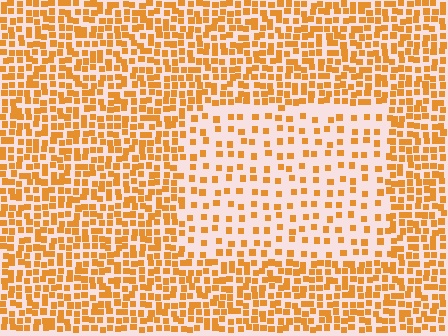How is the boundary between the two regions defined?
The boundary is defined by a change in element density (approximately 2.3x ratio). All elements are the same color, size, and shape.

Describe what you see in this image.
The image contains small orange elements arranged at two different densities. A rectangle-shaped region is visible where the elements are less densely packed than the surrounding area.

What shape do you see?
I see a rectangle.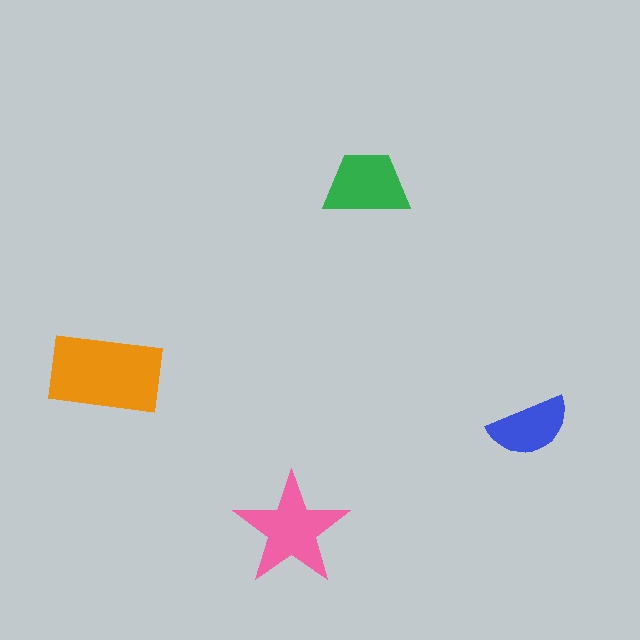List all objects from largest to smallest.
The orange rectangle, the pink star, the green trapezoid, the blue semicircle.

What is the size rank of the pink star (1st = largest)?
2nd.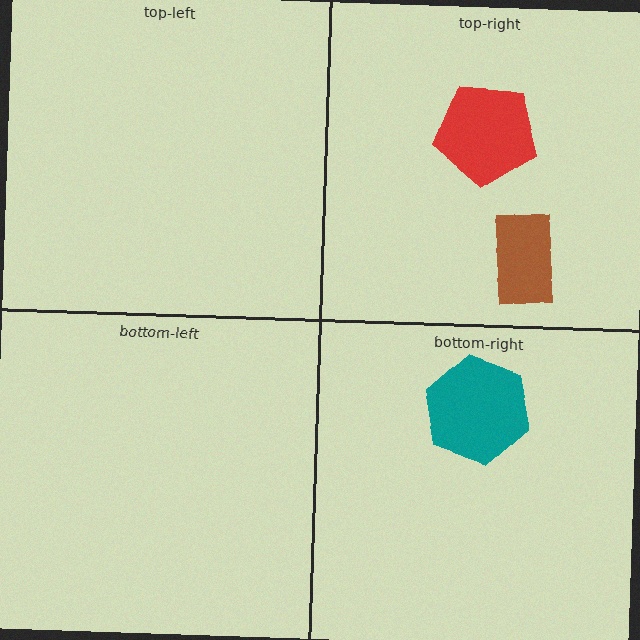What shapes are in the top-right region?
The brown rectangle, the red pentagon.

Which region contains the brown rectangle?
The top-right region.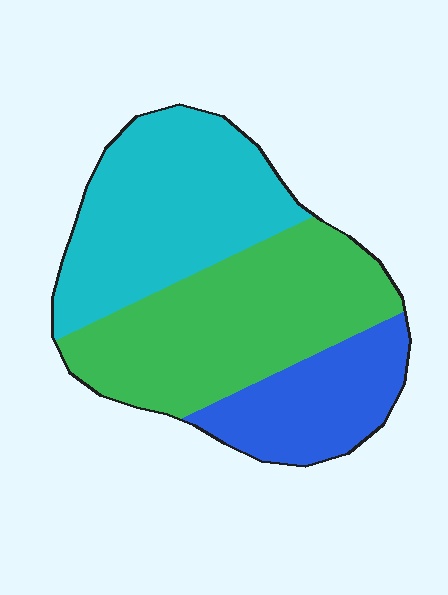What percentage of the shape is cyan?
Cyan covers roughly 40% of the shape.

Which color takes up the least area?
Blue, at roughly 20%.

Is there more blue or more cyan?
Cyan.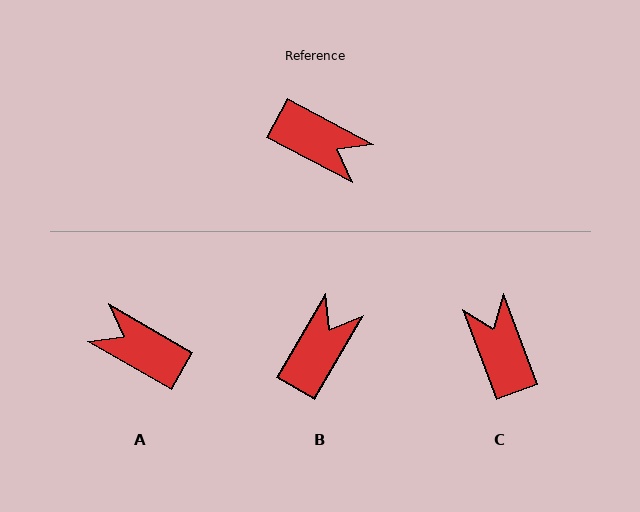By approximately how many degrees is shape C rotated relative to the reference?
Approximately 139 degrees counter-clockwise.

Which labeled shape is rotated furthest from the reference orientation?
A, about 178 degrees away.